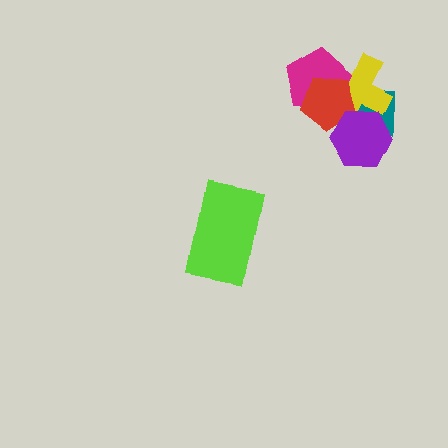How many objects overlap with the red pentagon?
4 objects overlap with the red pentagon.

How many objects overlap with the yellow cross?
4 objects overlap with the yellow cross.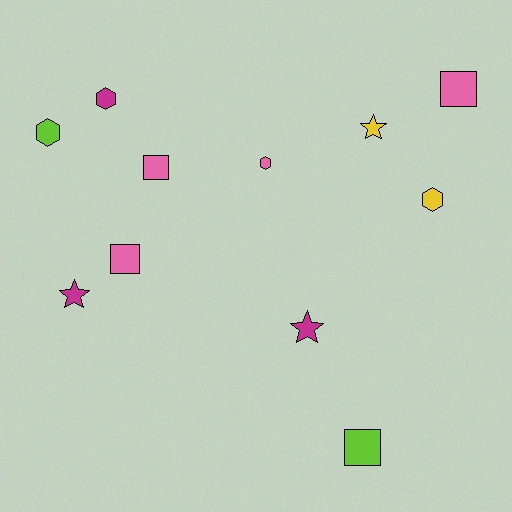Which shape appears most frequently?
Hexagon, with 4 objects.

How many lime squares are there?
There is 1 lime square.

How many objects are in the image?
There are 11 objects.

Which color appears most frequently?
Pink, with 4 objects.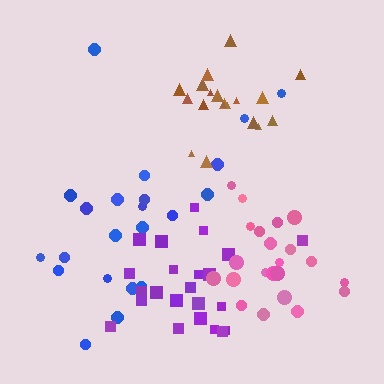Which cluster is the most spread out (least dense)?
Blue.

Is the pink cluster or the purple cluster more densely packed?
Pink.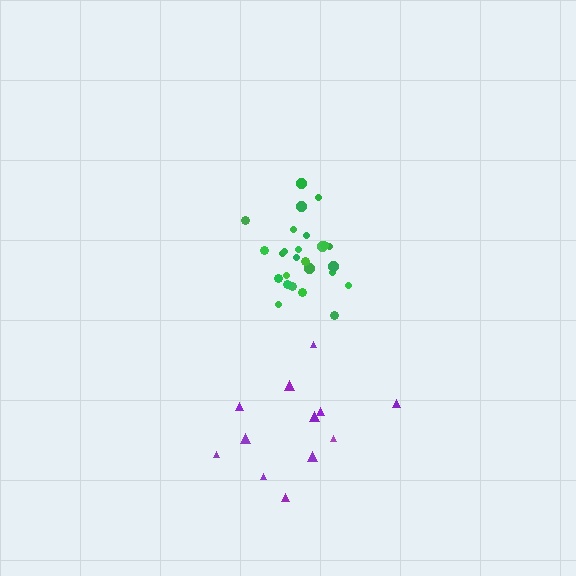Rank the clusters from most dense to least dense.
green, purple.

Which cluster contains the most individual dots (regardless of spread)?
Green (26).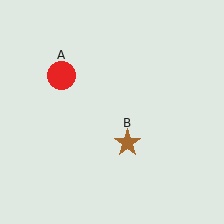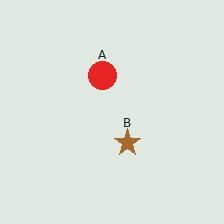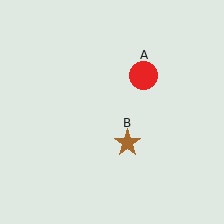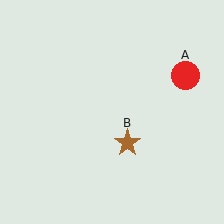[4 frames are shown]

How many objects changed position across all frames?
1 object changed position: red circle (object A).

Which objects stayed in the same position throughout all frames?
Brown star (object B) remained stationary.